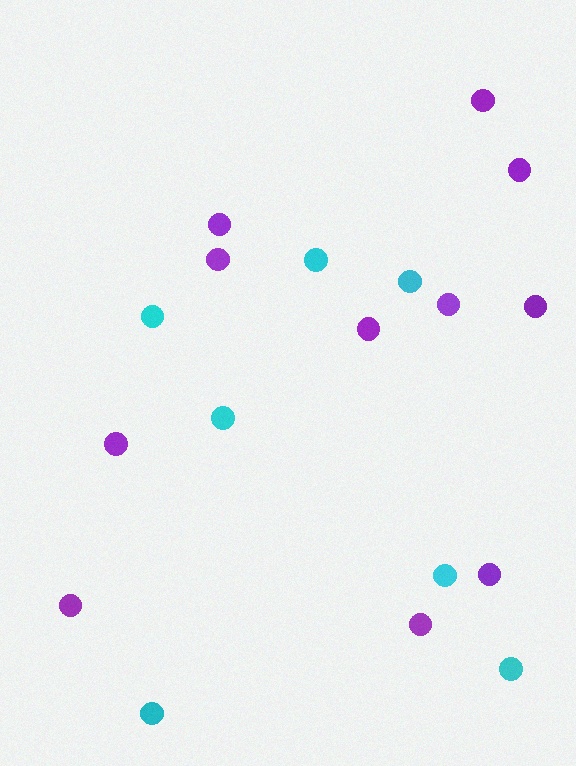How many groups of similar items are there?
There are 2 groups: one group of purple circles (11) and one group of cyan circles (7).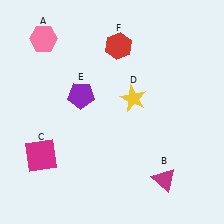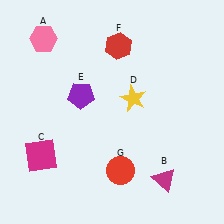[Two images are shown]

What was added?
A red circle (G) was added in Image 2.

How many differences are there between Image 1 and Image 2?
There is 1 difference between the two images.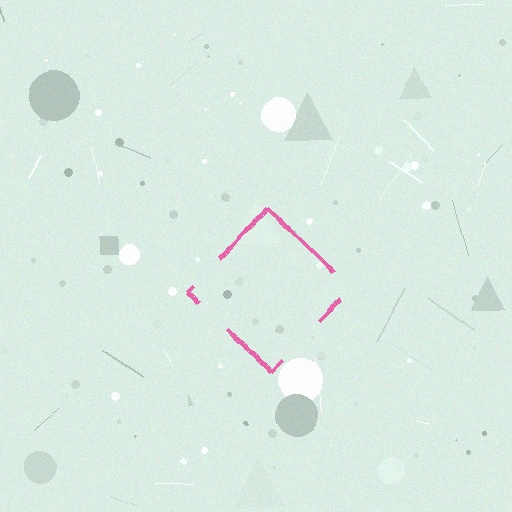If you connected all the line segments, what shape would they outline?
They would outline a diamond.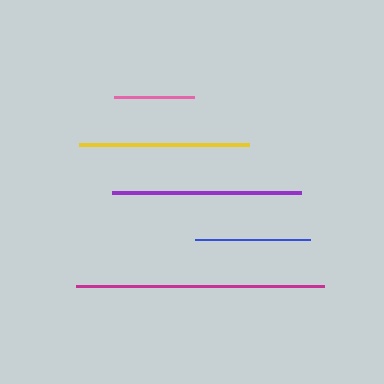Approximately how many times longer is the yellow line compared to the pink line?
The yellow line is approximately 2.1 times the length of the pink line.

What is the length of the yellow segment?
The yellow segment is approximately 169 pixels long.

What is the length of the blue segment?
The blue segment is approximately 115 pixels long.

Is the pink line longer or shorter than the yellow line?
The yellow line is longer than the pink line.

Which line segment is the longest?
The magenta line is the longest at approximately 248 pixels.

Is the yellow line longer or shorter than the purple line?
The purple line is longer than the yellow line.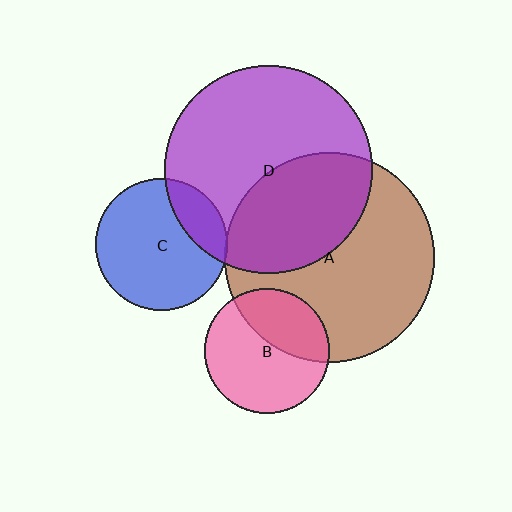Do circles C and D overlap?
Yes.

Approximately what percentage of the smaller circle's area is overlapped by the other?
Approximately 20%.